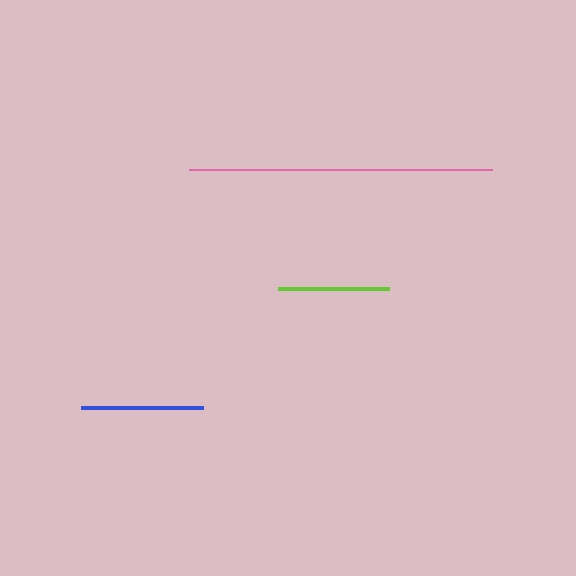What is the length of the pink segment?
The pink segment is approximately 303 pixels long.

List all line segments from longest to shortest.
From longest to shortest: pink, blue, lime.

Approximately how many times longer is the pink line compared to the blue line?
The pink line is approximately 2.5 times the length of the blue line.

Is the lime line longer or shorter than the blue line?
The blue line is longer than the lime line.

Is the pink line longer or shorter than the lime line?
The pink line is longer than the lime line.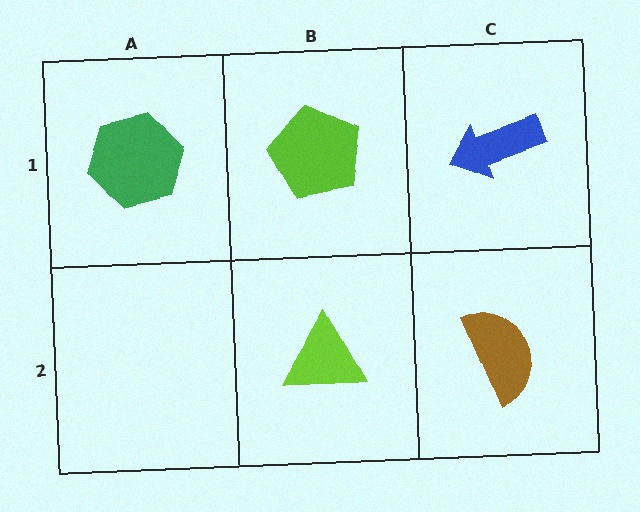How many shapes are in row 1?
3 shapes.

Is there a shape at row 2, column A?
No, that cell is empty.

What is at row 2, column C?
A brown semicircle.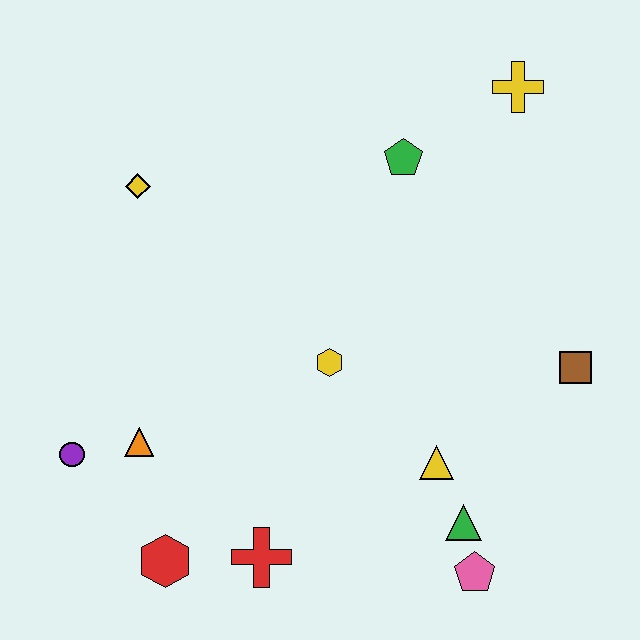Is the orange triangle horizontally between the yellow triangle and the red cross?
No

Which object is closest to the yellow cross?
The green pentagon is closest to the yellow cross.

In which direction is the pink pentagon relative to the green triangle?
The pink pentagon is below the green triangle.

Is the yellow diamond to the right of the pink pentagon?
No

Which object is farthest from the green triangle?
The yellow diamond is farthest from the green triangle.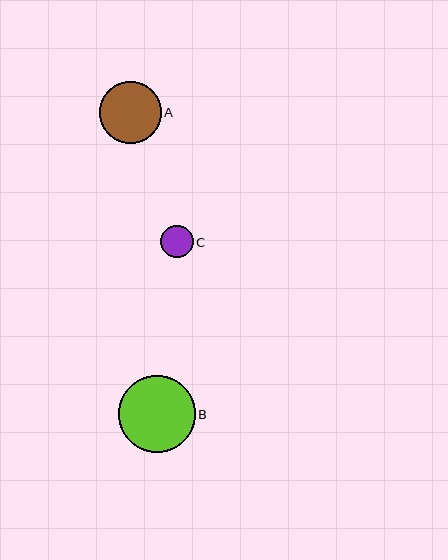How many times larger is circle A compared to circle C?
Circle A is approximately 1.9 times the size of circle C.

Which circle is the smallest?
Circle C is the smallest with a size of approximately 33 pixels.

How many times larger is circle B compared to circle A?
Circle B is approximately 1.3 times the size of circle A.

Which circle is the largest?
Circle B is the largest with a size of approximately 77 pixels.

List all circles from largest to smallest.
From largest to smallest: B, A, C.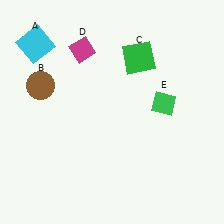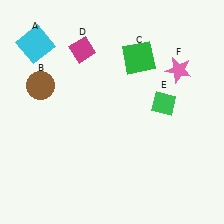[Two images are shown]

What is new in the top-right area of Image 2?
A pink star (F) was added in the top-right area of Image 2.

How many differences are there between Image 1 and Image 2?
There is 1 difference between the two images.